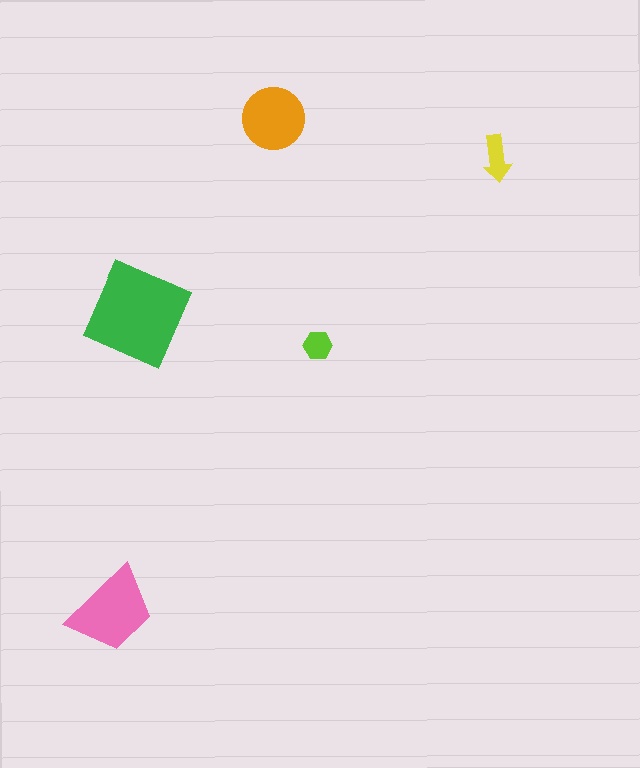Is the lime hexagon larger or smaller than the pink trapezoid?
Smaller.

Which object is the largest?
The green square.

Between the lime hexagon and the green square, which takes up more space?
The green square.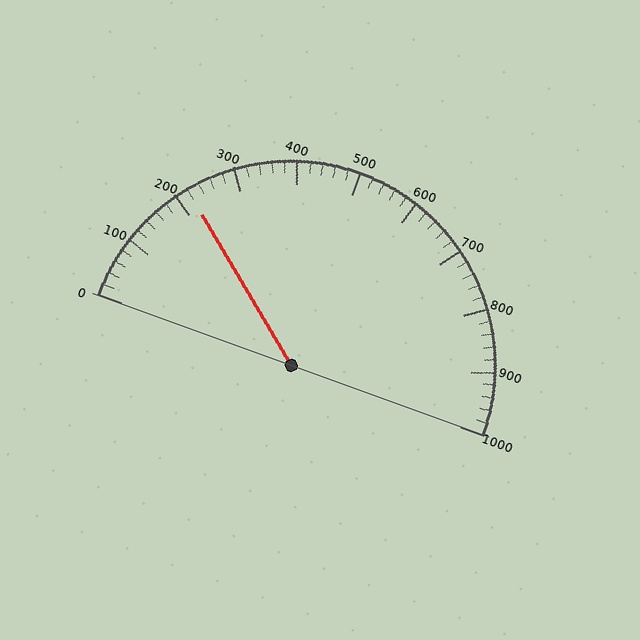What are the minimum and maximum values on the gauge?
The gauge ranges from 0 to 1000.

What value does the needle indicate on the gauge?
The needle indicates approximately 220.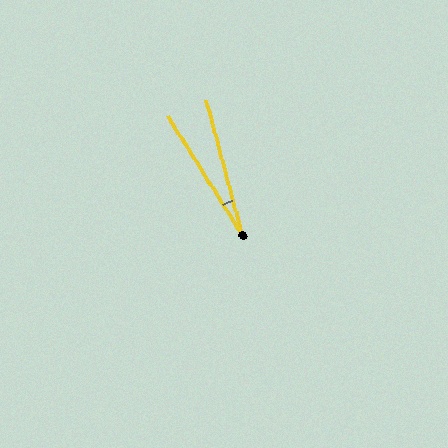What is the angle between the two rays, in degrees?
Approximately 17 degrees.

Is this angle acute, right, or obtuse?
It is acute.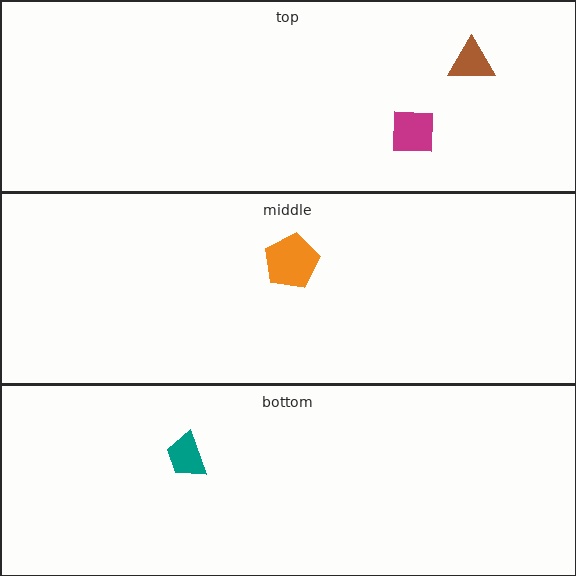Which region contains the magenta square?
The top region.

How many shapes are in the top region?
2.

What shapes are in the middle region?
The orange pentagon.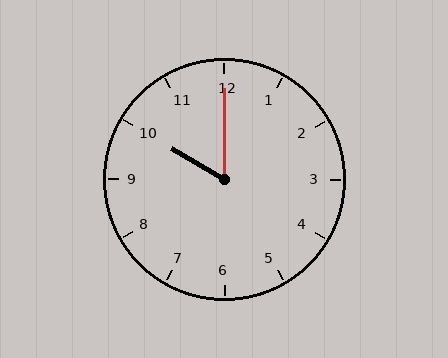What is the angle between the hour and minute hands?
Approximately 60 degrees.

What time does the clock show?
10:00.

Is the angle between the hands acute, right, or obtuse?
It is acute.